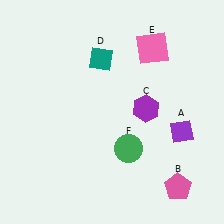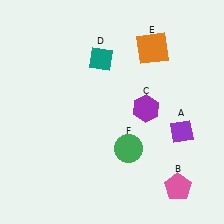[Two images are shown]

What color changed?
The square (E) changed from pink in Image 1 to orange in Image 2.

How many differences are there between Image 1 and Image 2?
There is 1 difference between the two images.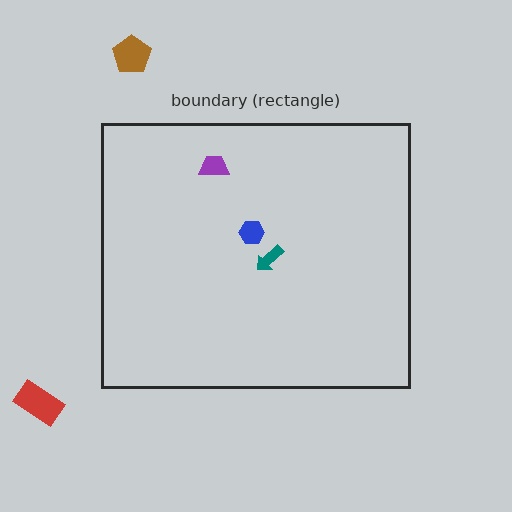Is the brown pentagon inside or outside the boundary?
Outside.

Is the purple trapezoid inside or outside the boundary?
Inside.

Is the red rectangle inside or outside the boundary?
Outside.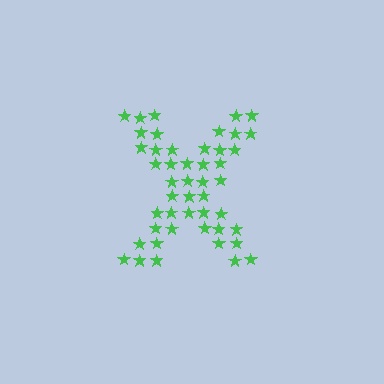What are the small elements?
The small elements are stars.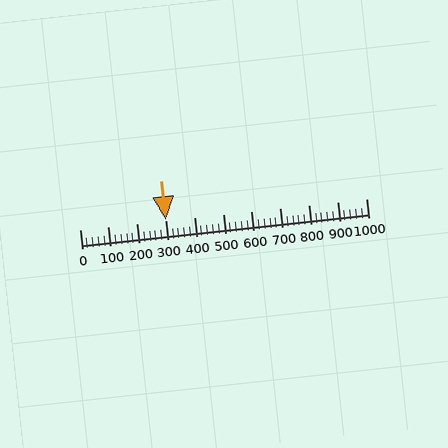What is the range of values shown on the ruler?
The ruler shows values from 0 to 1000.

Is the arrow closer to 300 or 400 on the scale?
The arrow is closer to 300.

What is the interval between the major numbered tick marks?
The major tick marks are spaced 100 units apart.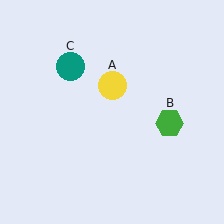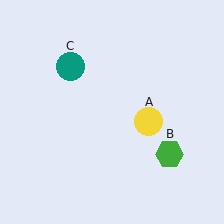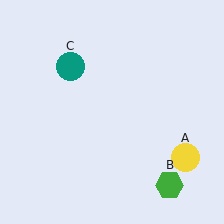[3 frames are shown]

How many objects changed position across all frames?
2 objects changed position: yellow circle (object A), green hexagon (object B).